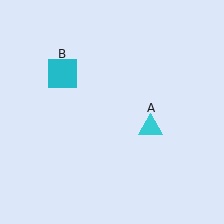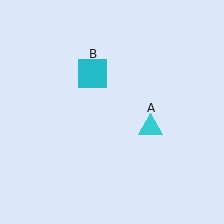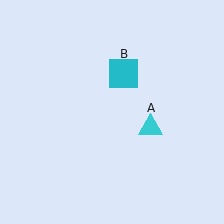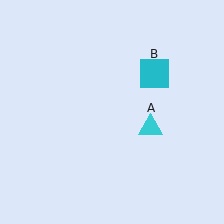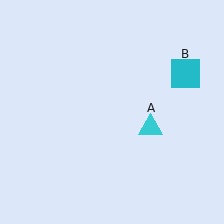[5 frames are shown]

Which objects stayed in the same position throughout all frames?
Cyan triangle (object A) remained stationary.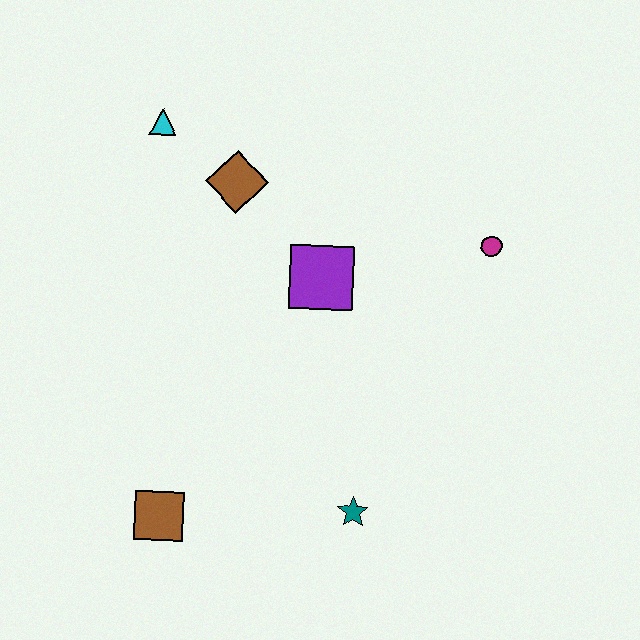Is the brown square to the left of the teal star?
Yes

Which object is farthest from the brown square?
The magenta circle is farthest from the brown square.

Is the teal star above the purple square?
No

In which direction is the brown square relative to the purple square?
The brown square is below the purple square.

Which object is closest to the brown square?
The teal star is closest to the brown square.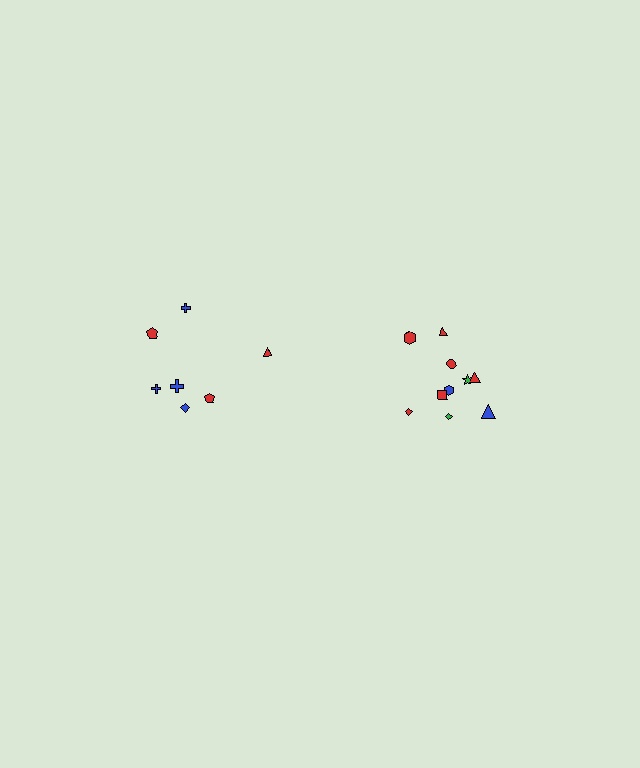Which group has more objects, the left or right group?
The right group.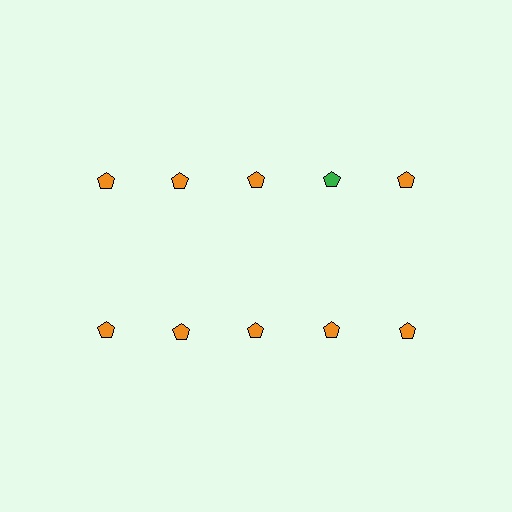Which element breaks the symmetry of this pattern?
The green pentagon in the top row, second from right column breaks the symmetry. All other shapes are orange pentagons.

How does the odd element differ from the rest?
It has a different color: green instead of orange.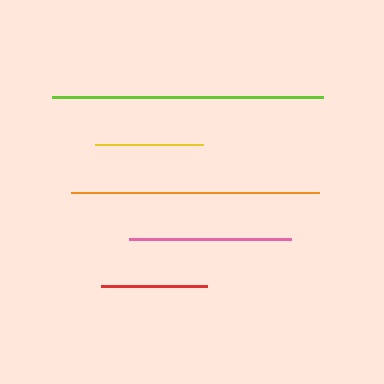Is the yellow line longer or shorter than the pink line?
The pink line is longer than the yellow line.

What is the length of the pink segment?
The pink segment is approximately 163 pixels long.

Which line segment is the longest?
The lime line is the longest at approximately 271 pixels.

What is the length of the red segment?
The red segment is approximately 106 pixels long.